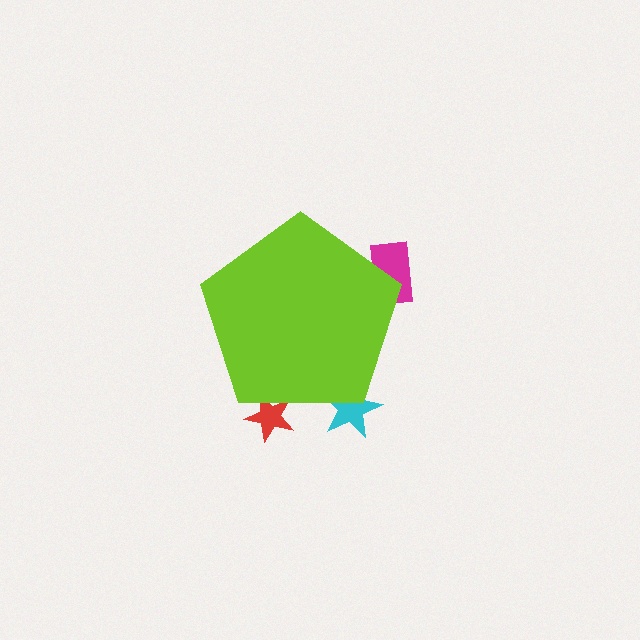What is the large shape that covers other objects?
A lime pentagon.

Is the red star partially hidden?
Yes, the red star is partially hidden behind the lime pentagon.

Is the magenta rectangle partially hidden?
Yes, the magenta rectangle is partially hidden behind the lime pentagon.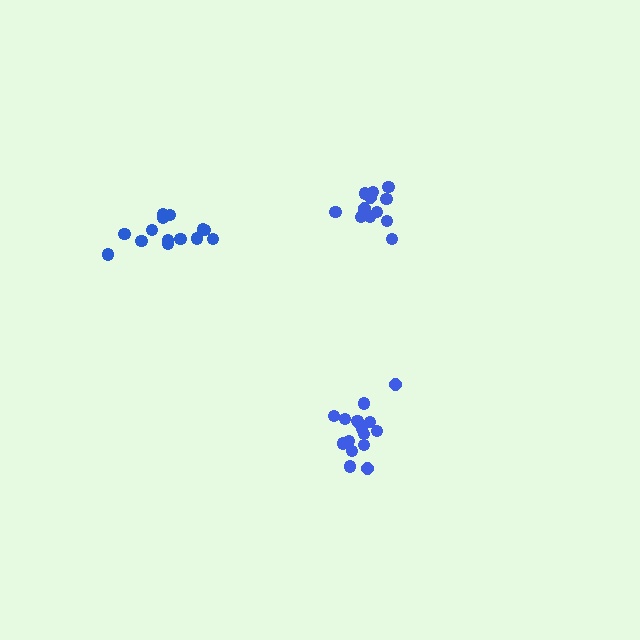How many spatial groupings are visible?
There are 3 spatial groupings.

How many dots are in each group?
Group 1: 13 dots, Group 2: 16 dots, Group 3: 14 dots (43 total).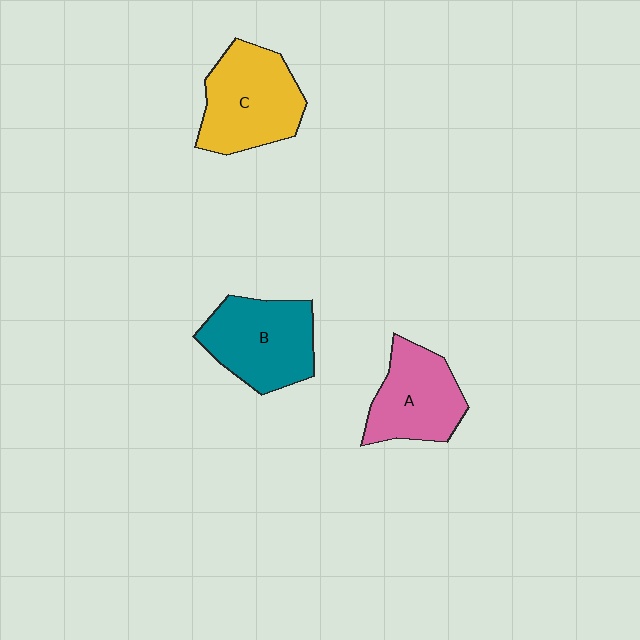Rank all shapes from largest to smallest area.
From largest to smallest: C (yellow), B (teal), A (pink).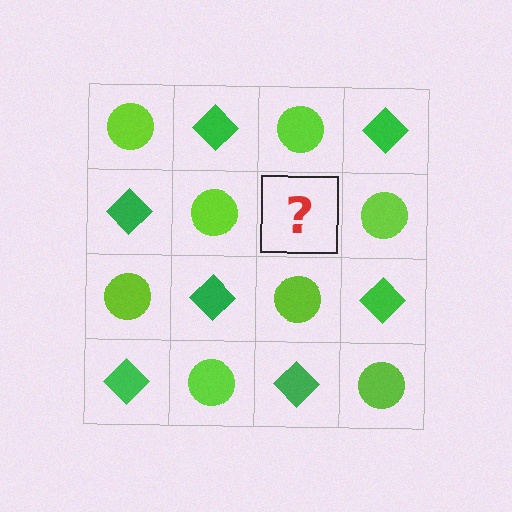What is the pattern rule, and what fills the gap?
The rule is that it alternates lime circle and green diamond in a checkerboard pattern. The gap should be filled with a green diamond.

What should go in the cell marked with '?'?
The missing cell should contain a green diamond.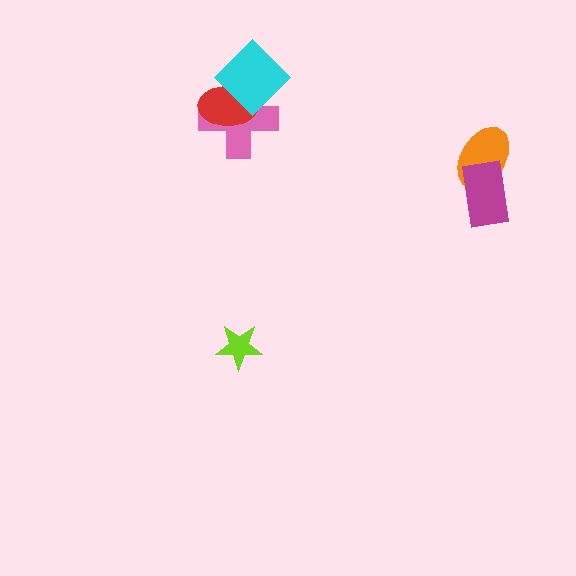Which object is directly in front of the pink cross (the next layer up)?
The red ellipse is directly in front of the pink cross.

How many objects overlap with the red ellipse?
2 objects overlap with the red ellipse.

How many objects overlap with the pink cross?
2 objects overlap with the pink cross.